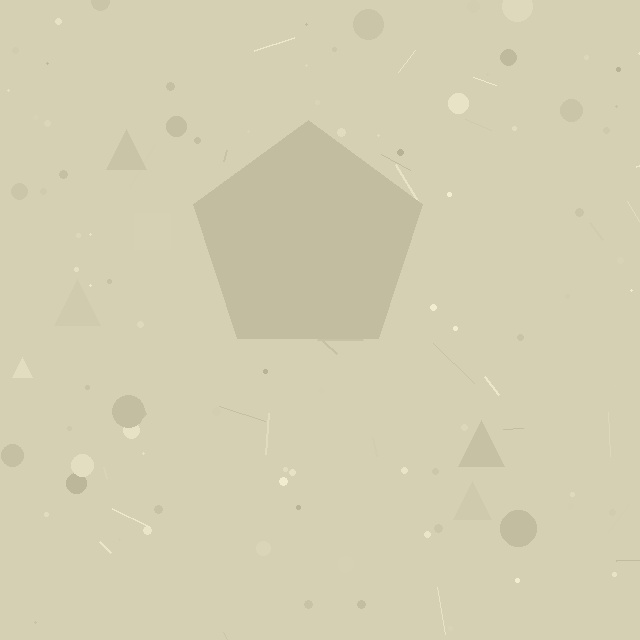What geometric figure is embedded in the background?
A pentagon is embedded in the background.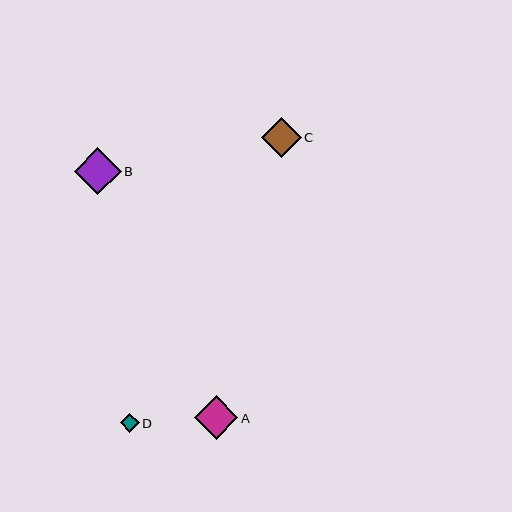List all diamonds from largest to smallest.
From largest to smallest: B, A, C, D.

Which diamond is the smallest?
Diamond D is the smallest with a size of approximately 19 pixels.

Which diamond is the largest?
Diamond B is the largest with a size of approximately 47 pixels.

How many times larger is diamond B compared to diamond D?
Diamond B is approximately 2.5 times the size of diamond D.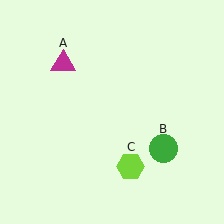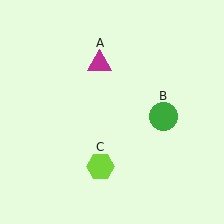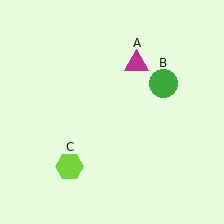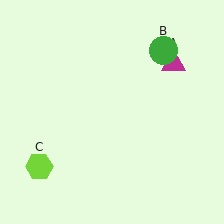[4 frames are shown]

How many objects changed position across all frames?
3 objects changed position: magenta triangle (object A), green circle (object B), lime hexagon (object C).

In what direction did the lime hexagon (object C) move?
The lime hexagon (object C) moved left.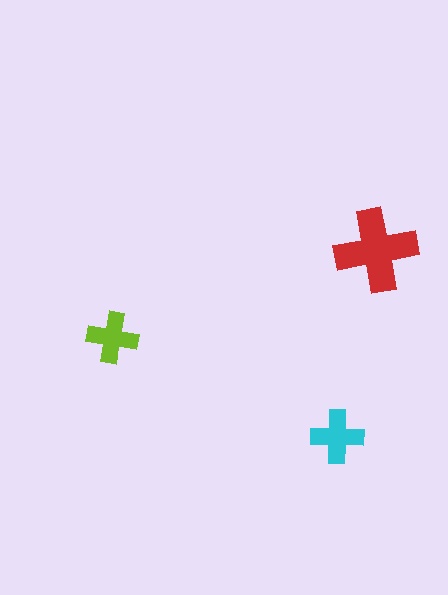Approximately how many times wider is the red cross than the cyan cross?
About 1.5 times wider.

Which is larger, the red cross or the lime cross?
The red one.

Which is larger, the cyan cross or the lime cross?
The cyan one.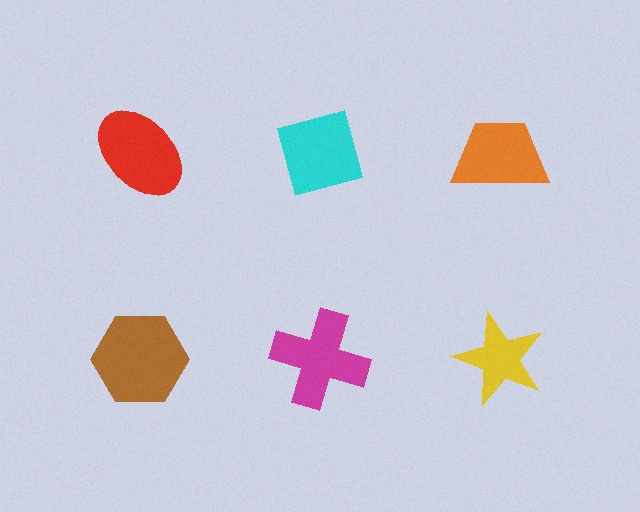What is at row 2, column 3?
A yellow star.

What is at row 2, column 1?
A brown hexagon.